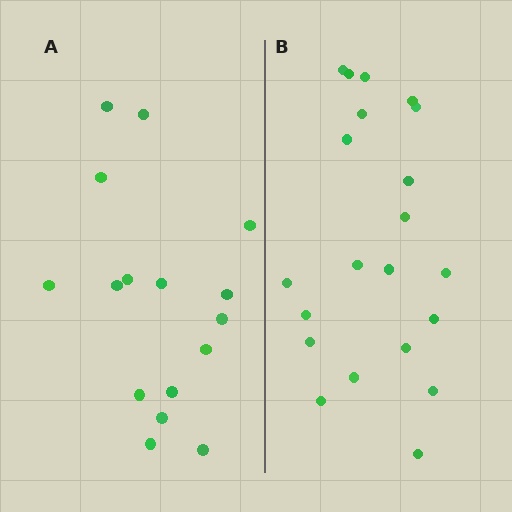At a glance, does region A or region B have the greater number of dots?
Region B (the right region) has more dots.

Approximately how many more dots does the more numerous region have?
Region B has about 5 more dots than region A.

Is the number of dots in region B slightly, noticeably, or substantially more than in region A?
Region B has noticeably more, but not dramatically so. The ratio is roughly 1.3 to 1.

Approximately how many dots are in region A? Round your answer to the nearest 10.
About 20 dots. (The exact count is 16, which rounds to 20.)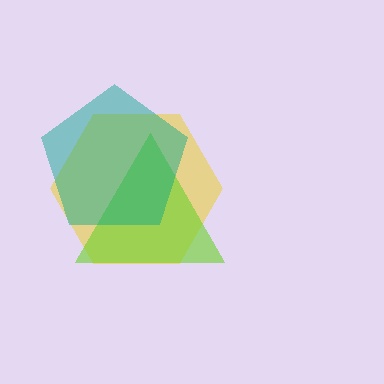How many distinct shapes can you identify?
There are 3 distinct shapes: a yellow hexagon, a lime triangle, a teal pentagon.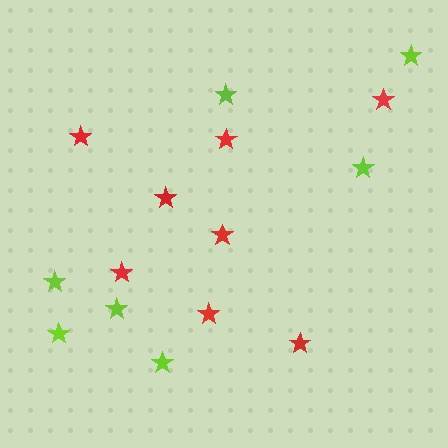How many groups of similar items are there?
There are 2 groups: one group of red stars (8) and one group of lime stars (7).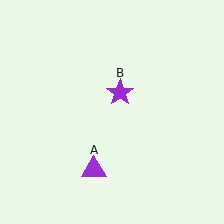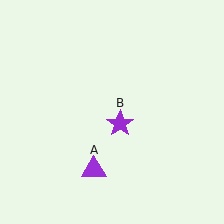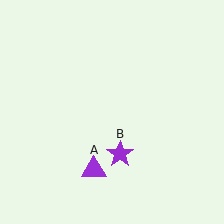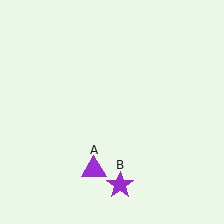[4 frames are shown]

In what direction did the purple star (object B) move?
The purple star (object B) moved down.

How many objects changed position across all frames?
1 object changed position: purple star (object B).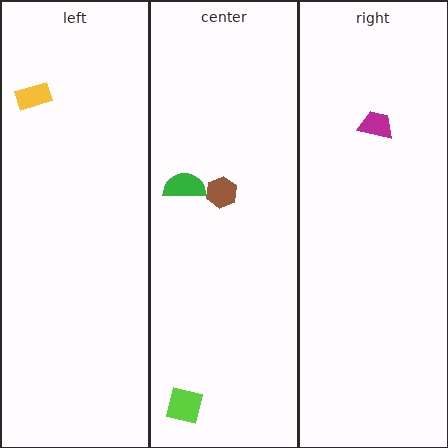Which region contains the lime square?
The center region.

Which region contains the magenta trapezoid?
The right region.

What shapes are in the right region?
The magenta trapezoid.